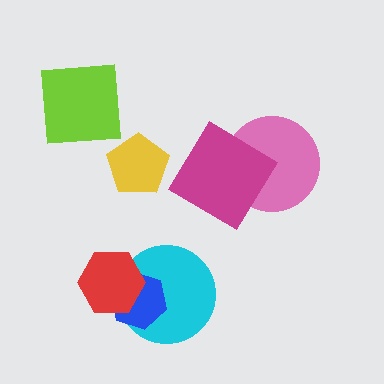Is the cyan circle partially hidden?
Yes, it is partially covered by another shape.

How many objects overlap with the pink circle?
1 object overlaps with the pink circle.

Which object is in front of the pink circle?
The magenta diamond is in front of the pink circle.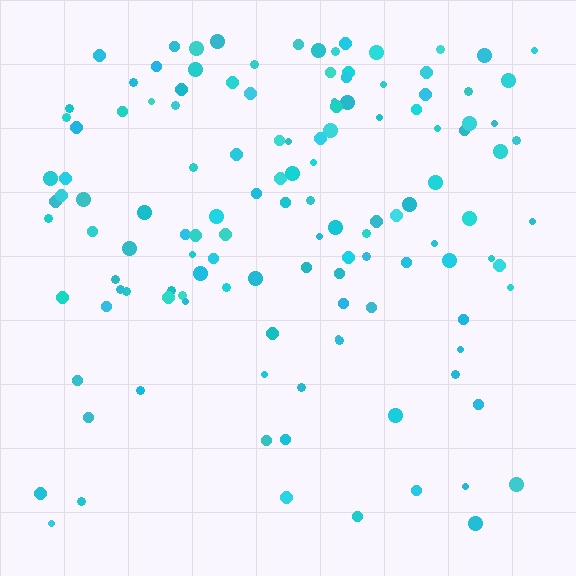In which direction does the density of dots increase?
From bottom to top, with the top side densest.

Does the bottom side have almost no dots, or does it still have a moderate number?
Still a moderate number, just noticeably fewer than the top.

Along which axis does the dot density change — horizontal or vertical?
Vertical.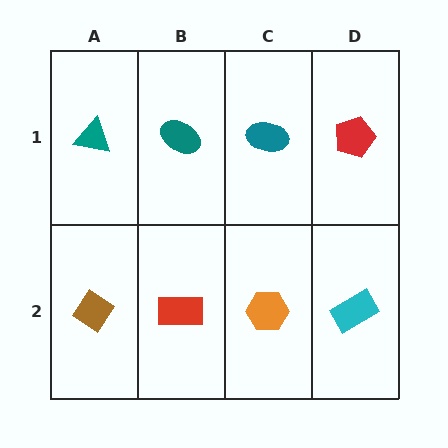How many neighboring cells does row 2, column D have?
2.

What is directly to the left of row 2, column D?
An orange hexagon.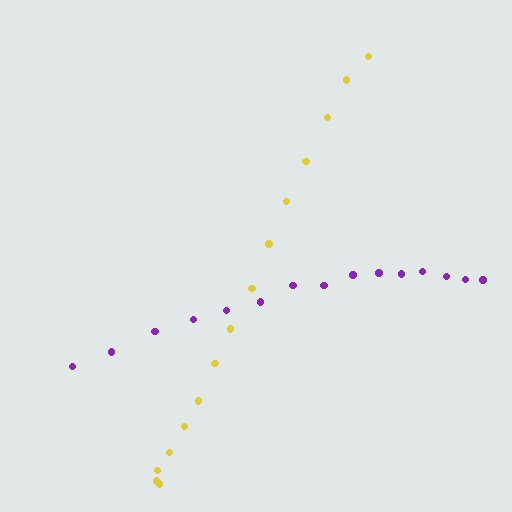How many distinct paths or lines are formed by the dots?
There are 2 distinct paths.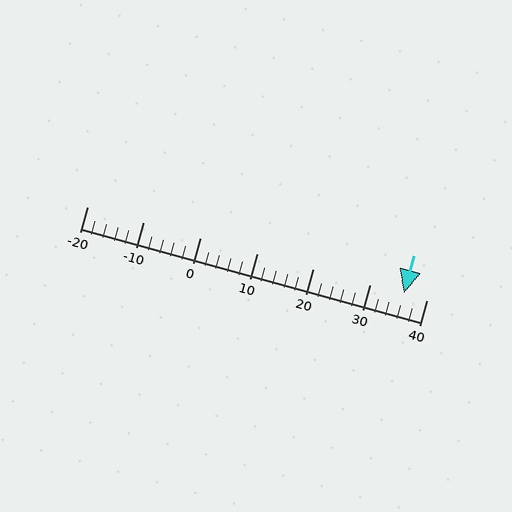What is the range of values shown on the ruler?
The ruler shows values from -20 to 40.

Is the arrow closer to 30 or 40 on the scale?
The arrow is closer to 40.